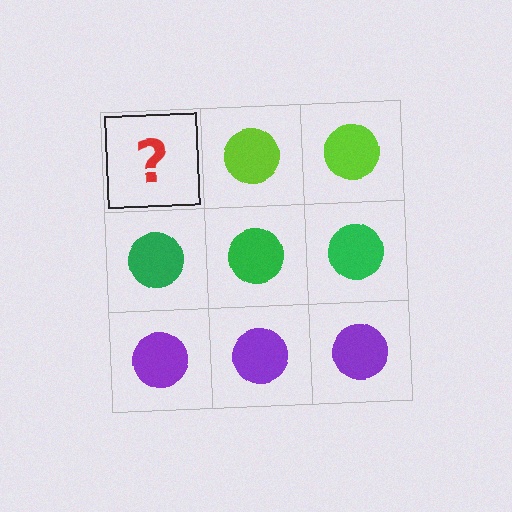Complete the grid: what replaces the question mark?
The question mark should be replaced with a lime circle.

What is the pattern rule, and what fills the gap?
The rule is that each row has a consistent color. The gap should be filled with a lime circle.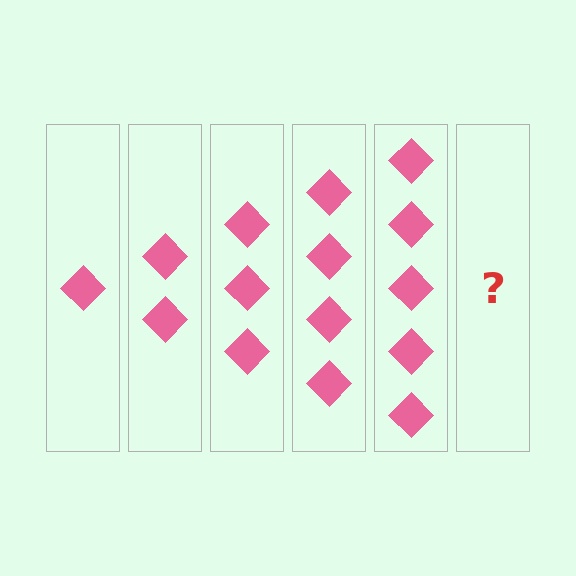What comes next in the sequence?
The next element should be 6 diamonds.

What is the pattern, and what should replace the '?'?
The pattern is that each step adds one more diamond. The '?' should be 6 diamonds.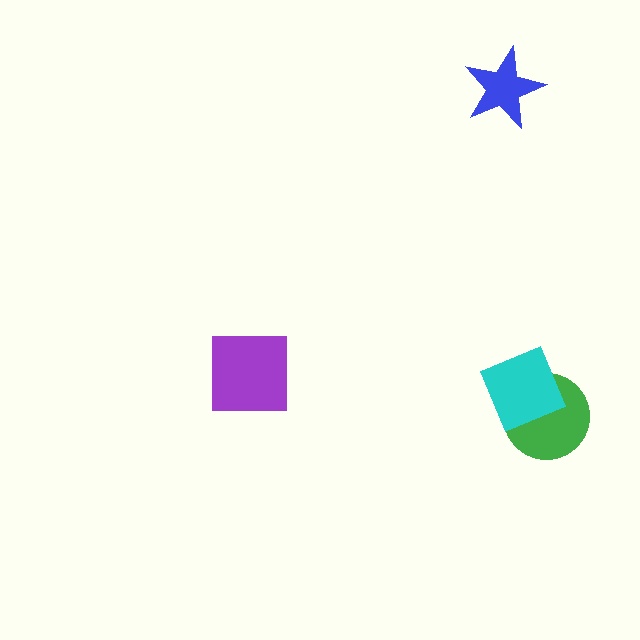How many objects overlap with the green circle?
1 object overlaps with the green circle.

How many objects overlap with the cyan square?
1 object overlaps with the cyan square.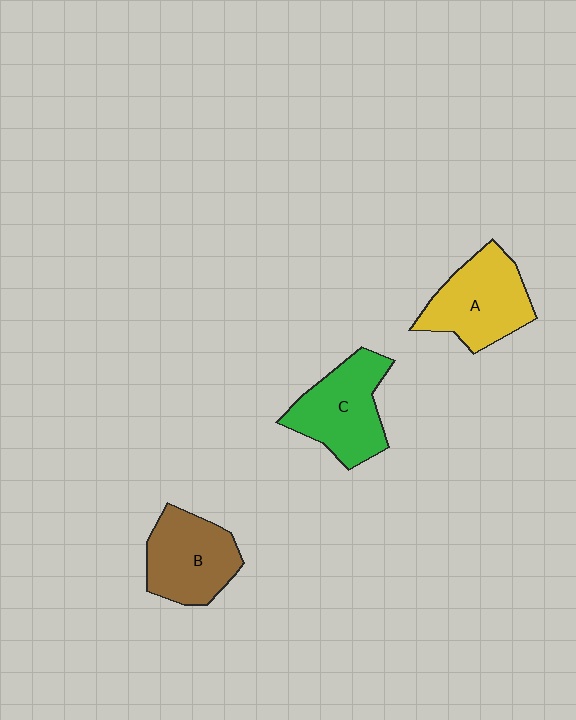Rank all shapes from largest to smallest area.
From largest to smallest: A (yellow), C (green), B (brown).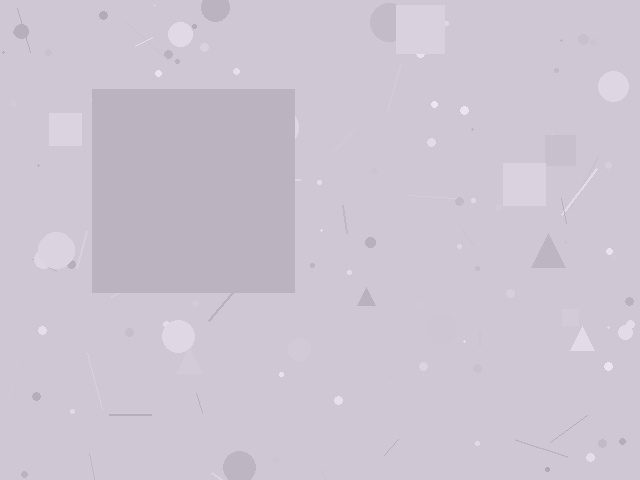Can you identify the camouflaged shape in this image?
The camouflaged shape is a square.